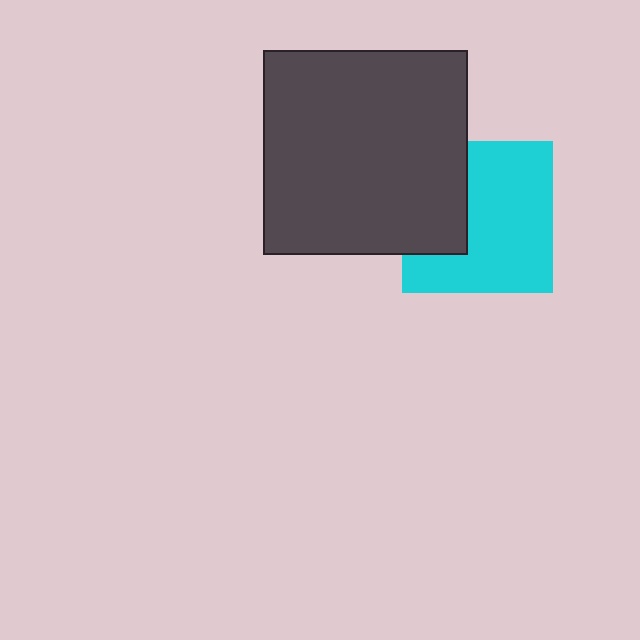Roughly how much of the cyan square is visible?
Most of it is visible (roughly 67%).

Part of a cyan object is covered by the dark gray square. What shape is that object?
It is a square.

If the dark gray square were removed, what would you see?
You would see the complete cyan square.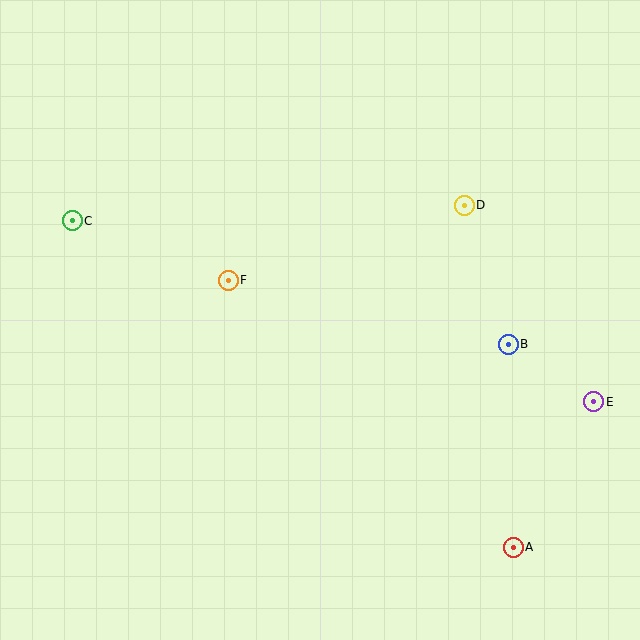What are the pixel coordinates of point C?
Point C is at (72, 221).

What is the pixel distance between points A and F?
The distance between A and F is 391 pixels.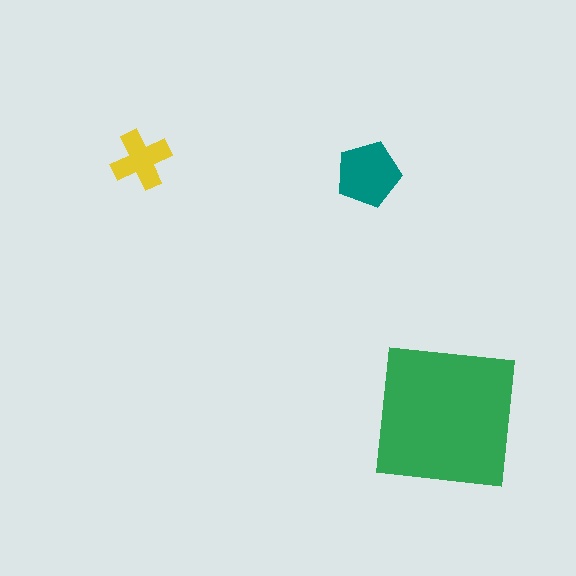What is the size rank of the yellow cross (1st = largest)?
3rd.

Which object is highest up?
The yellow cross is topmost.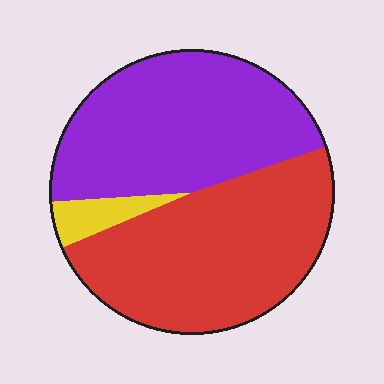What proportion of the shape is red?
Red takes up about one half (1/2) of the shape.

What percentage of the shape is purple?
Purple covers 46% of the shape.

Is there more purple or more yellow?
Purple.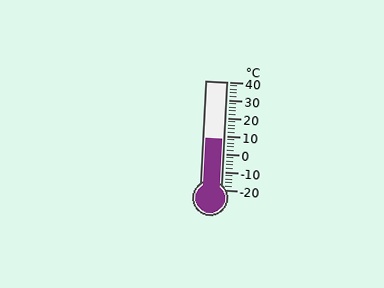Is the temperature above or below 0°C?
The temperature is above 0°C.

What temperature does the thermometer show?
The thermometer shows approximately 8°C.